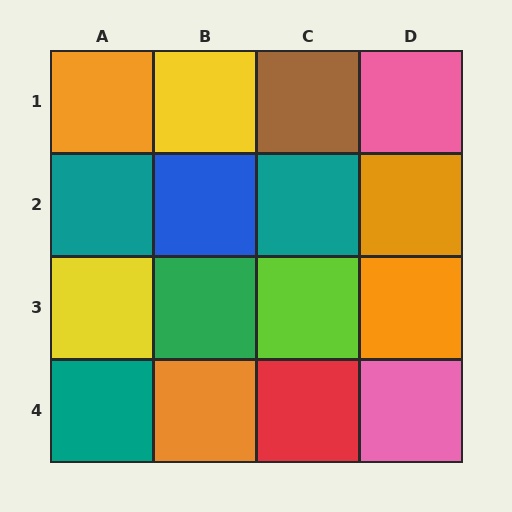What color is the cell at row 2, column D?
Orange.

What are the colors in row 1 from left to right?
Orange, yellow, brown, pink.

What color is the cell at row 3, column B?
Green.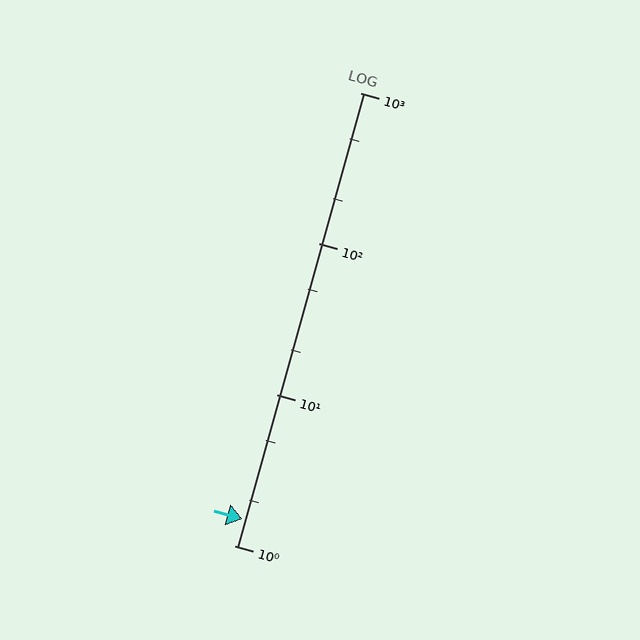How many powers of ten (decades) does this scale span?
The scale spans 3 decades, from 1 to 1000.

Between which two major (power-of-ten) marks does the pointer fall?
The pointer is between 1 and 10.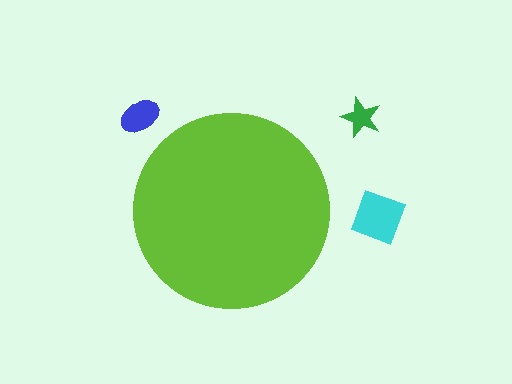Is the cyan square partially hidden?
No, the cyan square is fully visible.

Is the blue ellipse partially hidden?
No, the blue ellipse is fully visible.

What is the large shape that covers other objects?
A lime circle.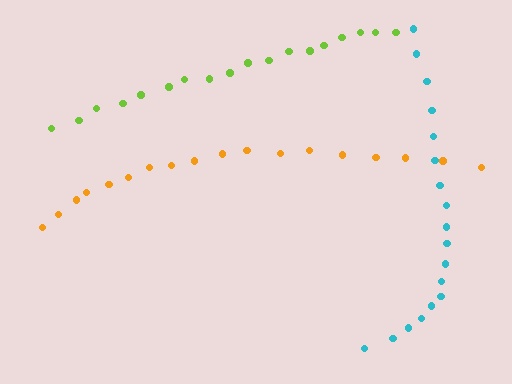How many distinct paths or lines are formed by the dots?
There are 3 distinct paths.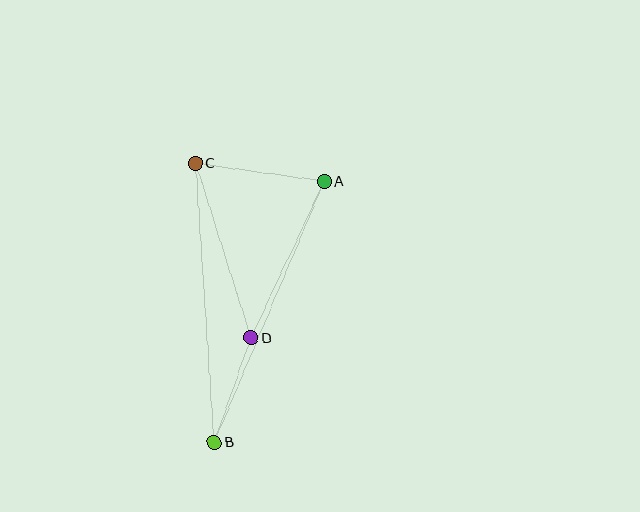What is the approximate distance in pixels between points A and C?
The distance between A and C is approximately 129 pixels.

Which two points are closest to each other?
Points B and D are closest to each other.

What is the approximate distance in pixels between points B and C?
The distance between B and C is approximately 280 pixels.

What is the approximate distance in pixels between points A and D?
The distance between A and D is approximately 173 pixels.